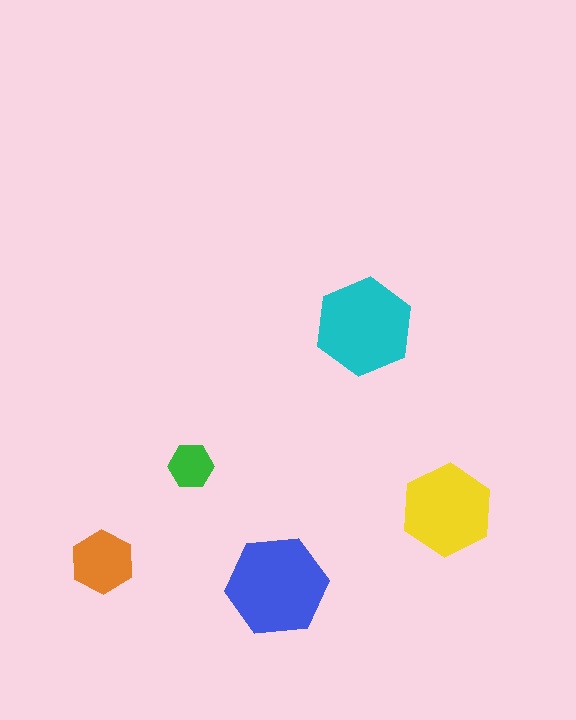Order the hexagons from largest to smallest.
the blue one, the cyan one, the yellow one, the orange one, the green one.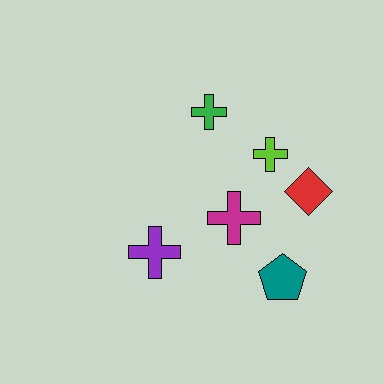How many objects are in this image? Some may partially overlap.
There are 6 objects.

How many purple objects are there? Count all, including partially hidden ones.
There is 1 purple object.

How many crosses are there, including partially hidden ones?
There are 4 crosses.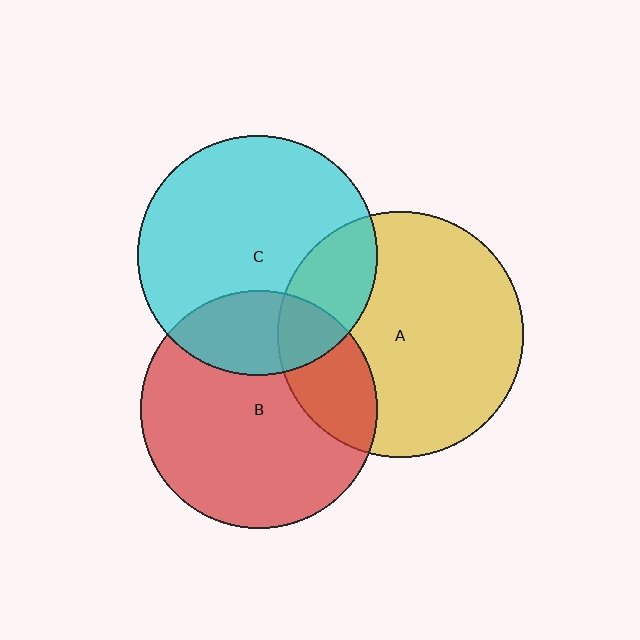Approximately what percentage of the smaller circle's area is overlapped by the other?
Approximately 25%.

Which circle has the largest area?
Circle A (yellow).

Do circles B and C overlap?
Yes.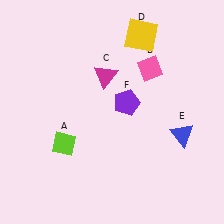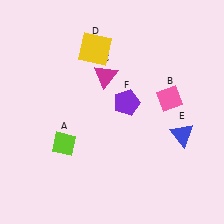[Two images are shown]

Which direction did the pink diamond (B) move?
The pink diamond (B) moved down.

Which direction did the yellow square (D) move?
The yellow square (D) moved left.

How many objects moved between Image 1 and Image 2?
2 objects moved between the two images.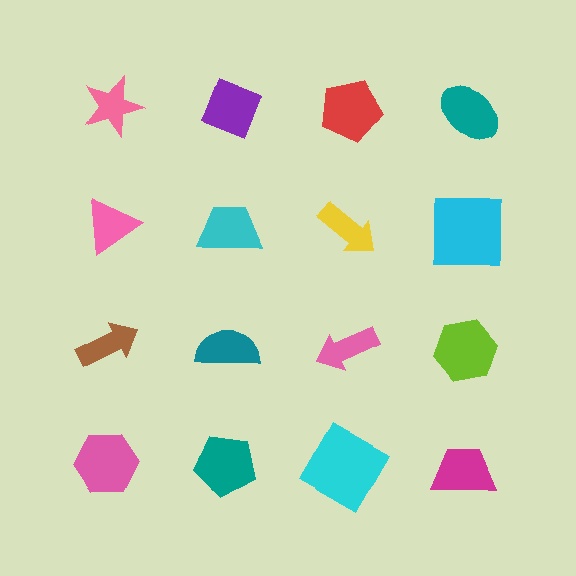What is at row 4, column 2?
A teal pentagon.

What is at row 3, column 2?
A teal semicircle.